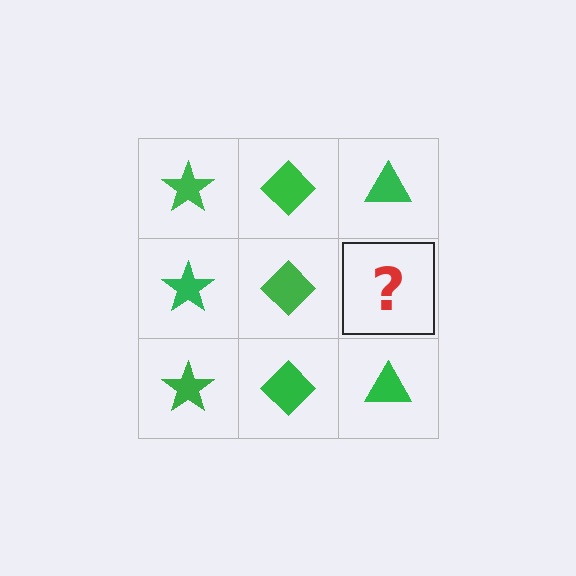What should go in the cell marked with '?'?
The missing cell should contain a green triangle.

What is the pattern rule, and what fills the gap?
The rule is that each column has a consistent shape. The gap should be filled with a green triangle.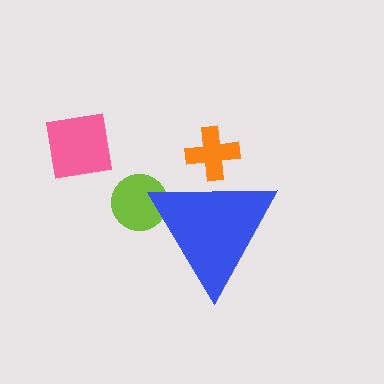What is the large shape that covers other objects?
A blue triangle.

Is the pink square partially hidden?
No, the pink square is fully visible.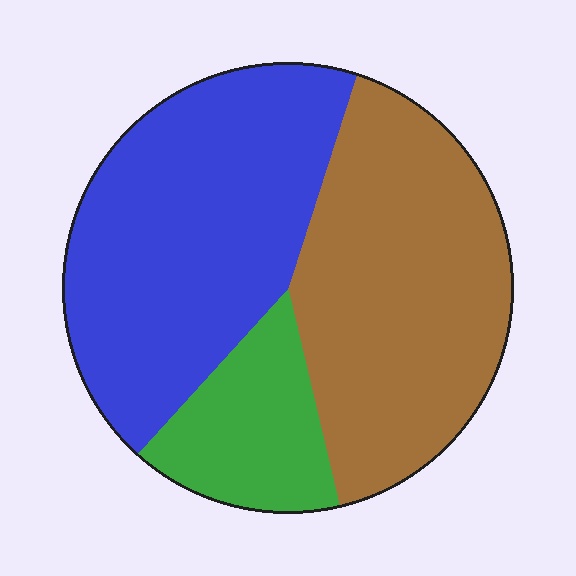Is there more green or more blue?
Blue.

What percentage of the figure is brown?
Brown takes up between a quarter and a half of the figure.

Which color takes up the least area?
Green, at roughly 15%.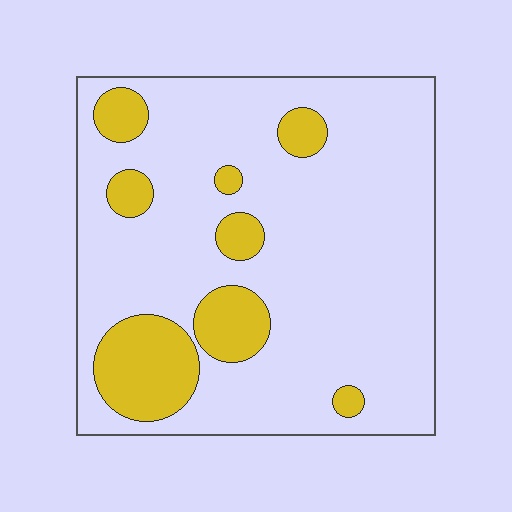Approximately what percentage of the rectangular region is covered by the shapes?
Approximately 20%.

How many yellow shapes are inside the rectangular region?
8.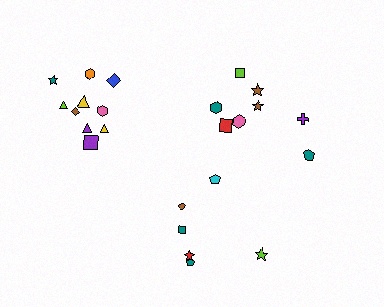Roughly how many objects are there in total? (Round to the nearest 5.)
Roughly 25 objects in total.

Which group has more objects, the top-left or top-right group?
The top-left group.